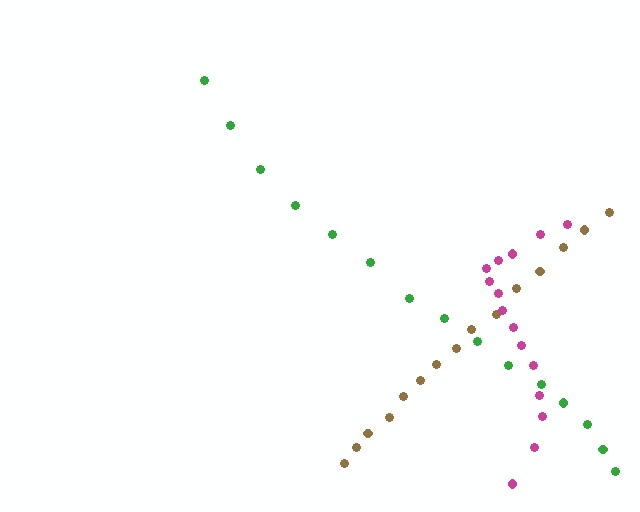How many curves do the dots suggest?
There are 3 distinct paths.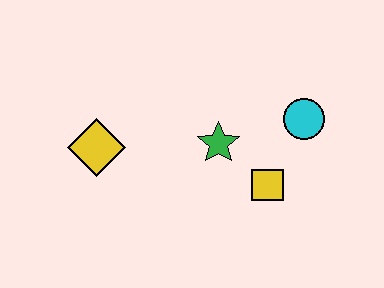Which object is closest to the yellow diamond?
The green star is closest to the yellow diamond.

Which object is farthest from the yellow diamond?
The cyan circle is farthest from the yellow diamond.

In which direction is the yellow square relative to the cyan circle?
The yellow square is below the cyan circle.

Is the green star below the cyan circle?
Yes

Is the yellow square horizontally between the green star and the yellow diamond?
No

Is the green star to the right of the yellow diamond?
Yes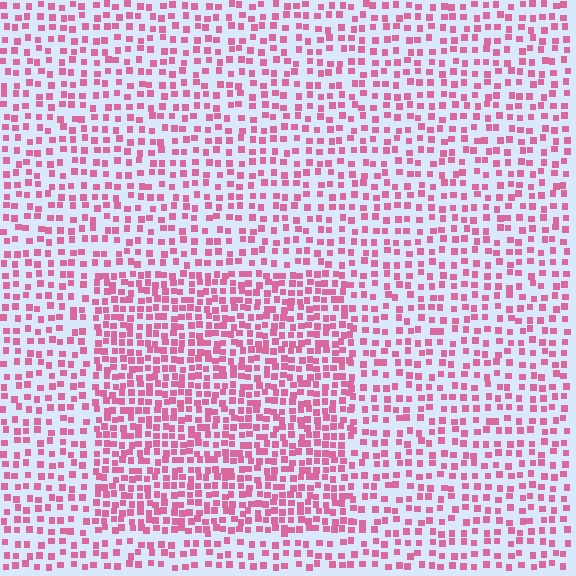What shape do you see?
I see a rectangle.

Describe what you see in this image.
The image contains small pink elements arranged at two different densities. A rectangle-shaped region is visible where the elements are more densely packed than the surrounding area.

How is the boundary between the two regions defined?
The boundary is defined by a change in element density (approximately 1.7x ratio). All elements are the same color, size, and shape.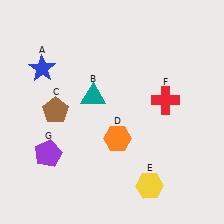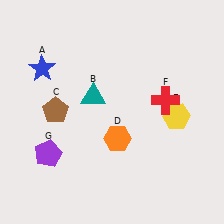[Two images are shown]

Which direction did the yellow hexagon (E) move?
The yellow hexagon (E) moved up.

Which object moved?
The yellow hexagon (E) moved up.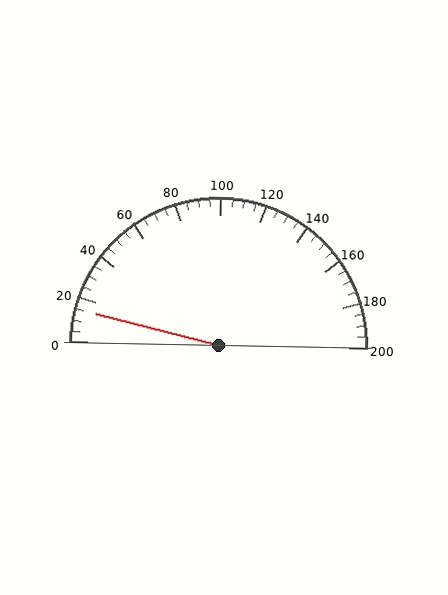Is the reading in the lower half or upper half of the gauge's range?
The reading is in the lower half of the range (0 to 200).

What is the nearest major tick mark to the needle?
The nearest major tick mark is 20.